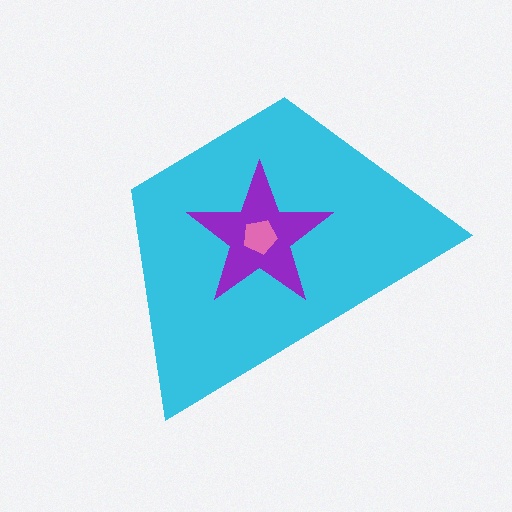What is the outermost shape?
The cyan trapezoid.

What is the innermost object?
The pink pentagon.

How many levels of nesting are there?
3.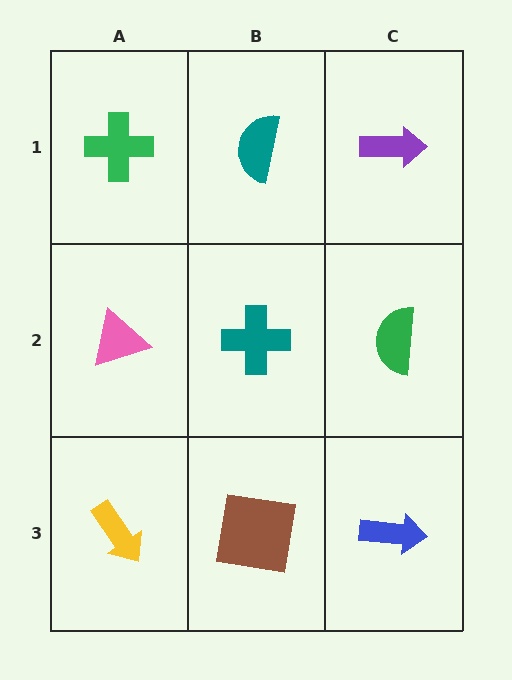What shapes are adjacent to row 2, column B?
A teal semicircle (row 1, column B), a brown square (row 3, column B), a pink triangle (row 2, column A), a green semicircle (row 2, column C).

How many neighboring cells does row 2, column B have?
4.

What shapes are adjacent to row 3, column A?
A pink triangle (row 2, column A), a brown square (row 3, column B).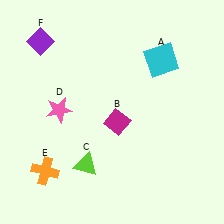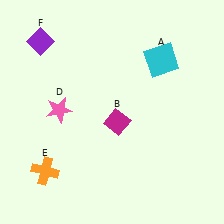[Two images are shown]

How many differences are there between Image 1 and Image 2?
There is 1 difference between the two images.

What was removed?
The lime triangle (C) was removed in Image 2.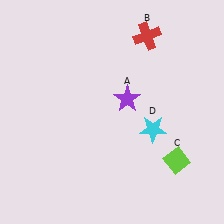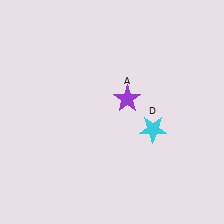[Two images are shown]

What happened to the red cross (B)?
The red cross (B) was removed in Image 2. It was in the top-right area of Image 1.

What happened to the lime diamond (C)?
The lime diamond (C) was removed in Image 2. It was in the bottom-right area of Image 1.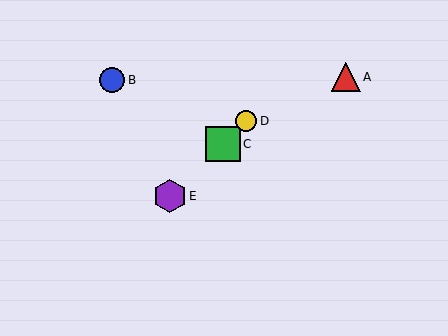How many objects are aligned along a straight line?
3 objects (C, D, E) are aligned along a straight line.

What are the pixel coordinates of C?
Object C is at (223, 144).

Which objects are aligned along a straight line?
Objects C, D, E are aligned along a straight line.